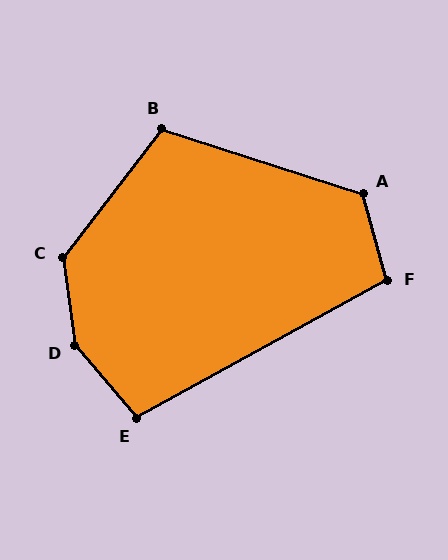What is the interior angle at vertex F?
Approximately 103 degrees (obtuse).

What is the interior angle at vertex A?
Approximately 124 degrees (obtuse).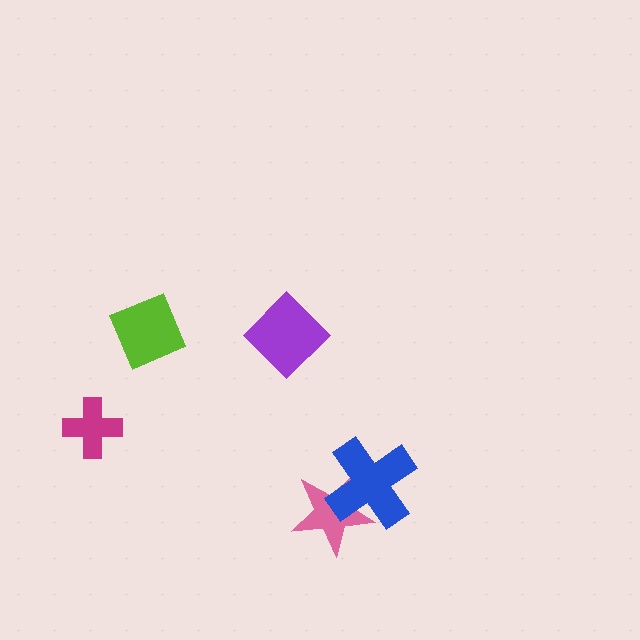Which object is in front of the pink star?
The blue cross is in front of the pink star.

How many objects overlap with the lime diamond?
0 objects overlap with the lime diamond.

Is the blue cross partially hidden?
No, no other shape covers it.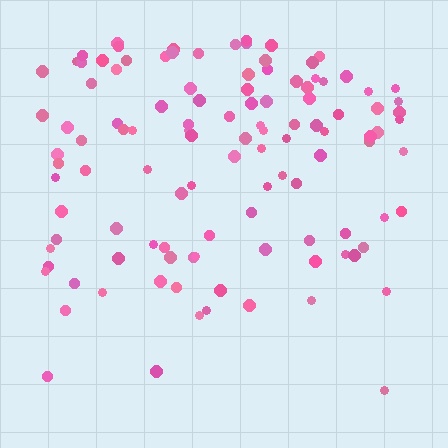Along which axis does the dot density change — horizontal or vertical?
Vertical.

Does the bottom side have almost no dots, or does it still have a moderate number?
Still a moderate number, just noticeably fewer than the top.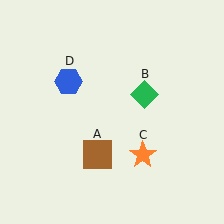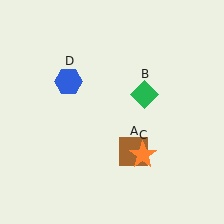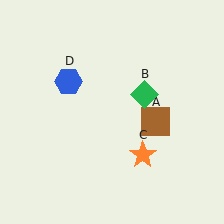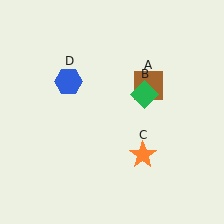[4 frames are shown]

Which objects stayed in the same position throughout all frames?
Green diamond (object B) and orange star (object C) and blue hexagon (object D) remained stationary.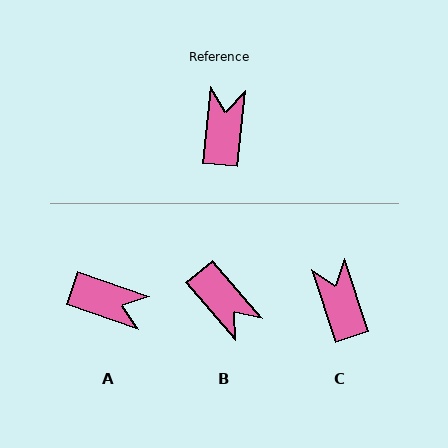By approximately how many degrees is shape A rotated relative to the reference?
Approximately 103 degrees clockwise.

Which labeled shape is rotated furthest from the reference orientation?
B, about 133 degrees away.